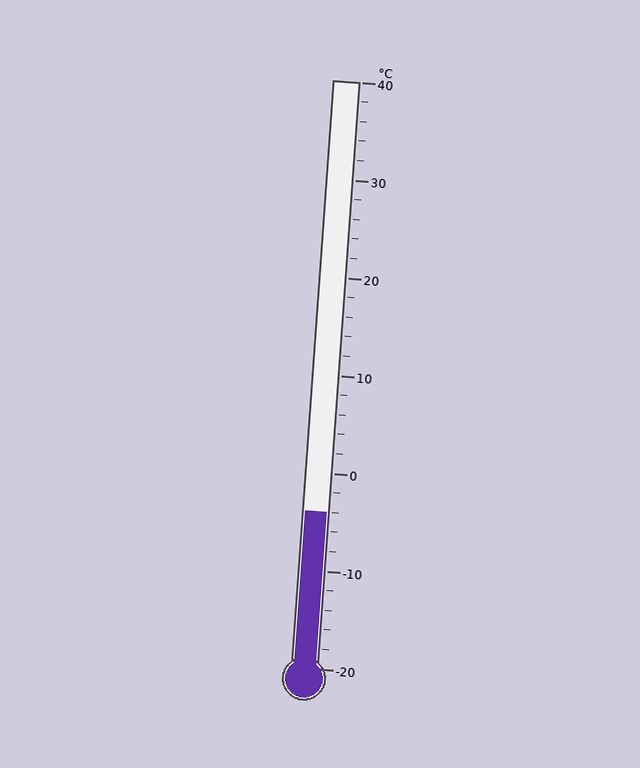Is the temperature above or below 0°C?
The temperature is below 0°C.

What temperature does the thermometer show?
The thermometer shows approximately -4°C.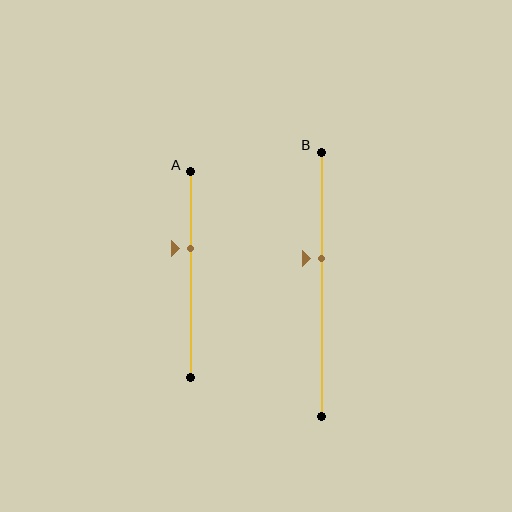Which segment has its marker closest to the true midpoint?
Segment B has its marker closest to the true midpoint.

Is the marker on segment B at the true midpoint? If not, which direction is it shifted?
No, the marker on segment B is shifted upward by about 10% of the segment length.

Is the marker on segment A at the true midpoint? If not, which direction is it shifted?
No, the marker on segment A is shifted upward by about 13% of the segment length.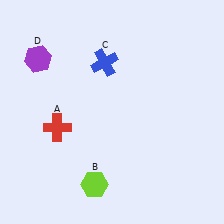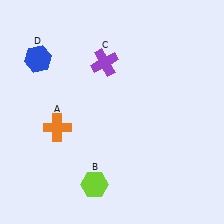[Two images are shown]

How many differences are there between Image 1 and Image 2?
There are 3 differences between the two images.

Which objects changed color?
A changed from red to orange. C changed from blue to purple. D changed from purple to blue.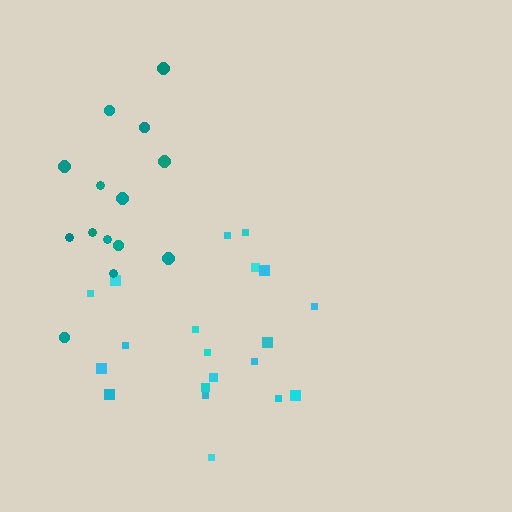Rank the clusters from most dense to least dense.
cyan, teal.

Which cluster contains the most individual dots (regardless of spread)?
Cyan (20).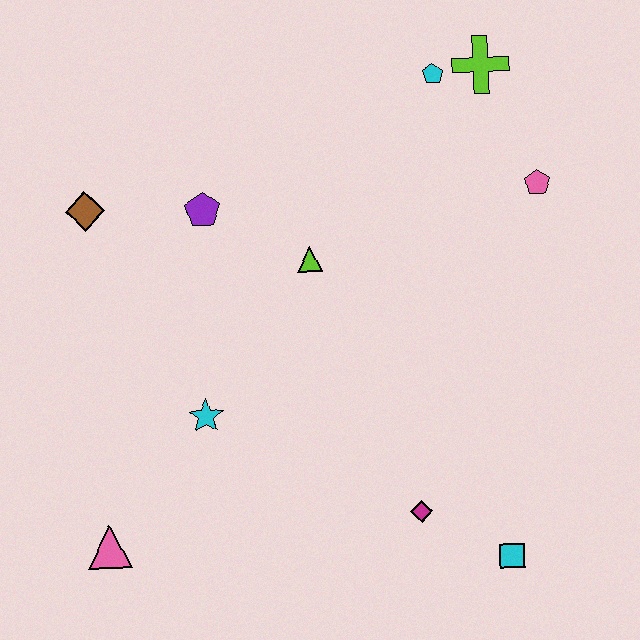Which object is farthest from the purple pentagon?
The cyan square is farthest from the purple pentagon.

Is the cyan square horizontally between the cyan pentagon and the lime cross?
No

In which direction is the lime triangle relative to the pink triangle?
The lime triangle is above the pink triangle.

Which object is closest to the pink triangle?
The cyan star is closest to the pink triangle.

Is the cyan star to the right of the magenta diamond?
No